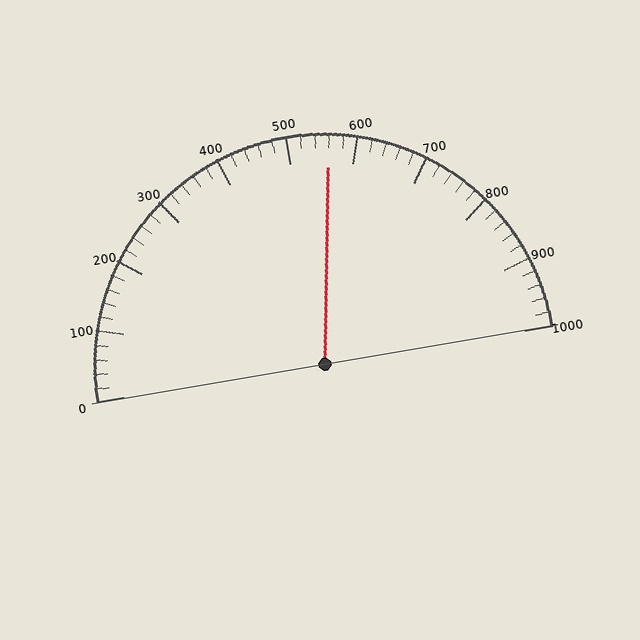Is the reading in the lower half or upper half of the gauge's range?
The reading is in the upper half of the range (0 to 1000).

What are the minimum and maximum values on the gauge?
The gauge ranges from 0 to 1000.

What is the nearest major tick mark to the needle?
The nearest major tick mark is 600.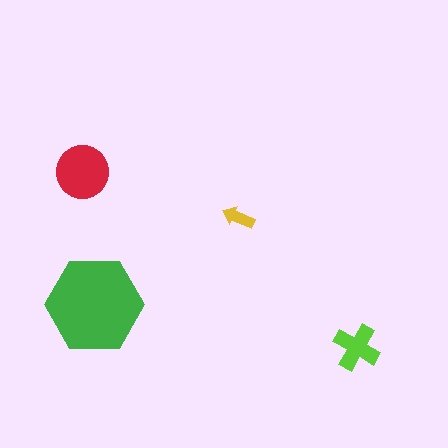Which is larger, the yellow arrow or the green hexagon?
The green hexagon.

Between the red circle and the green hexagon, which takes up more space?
The green hexagon.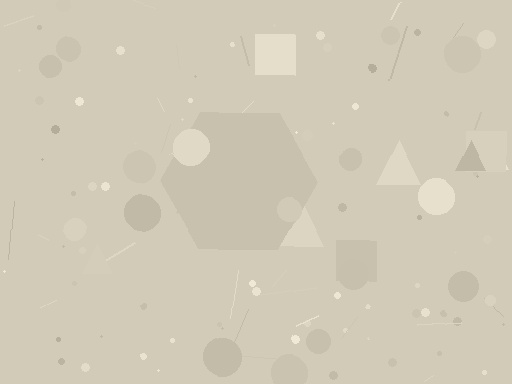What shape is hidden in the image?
A hexagon is hidden in the image.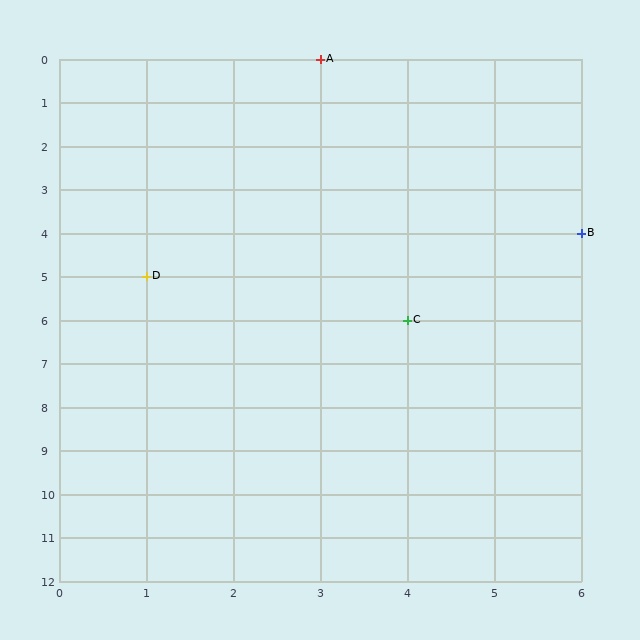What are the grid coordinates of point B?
Point B is at grid coordinates (6, 4).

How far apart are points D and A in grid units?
Points D and A are 2 columns and 5 rows apart (about 5.4 grid units diagonally).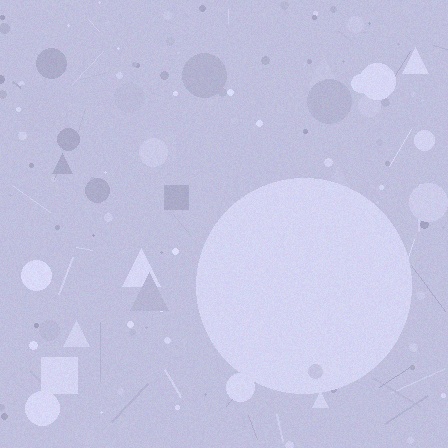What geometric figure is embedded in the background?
A circle is embedded in the background.